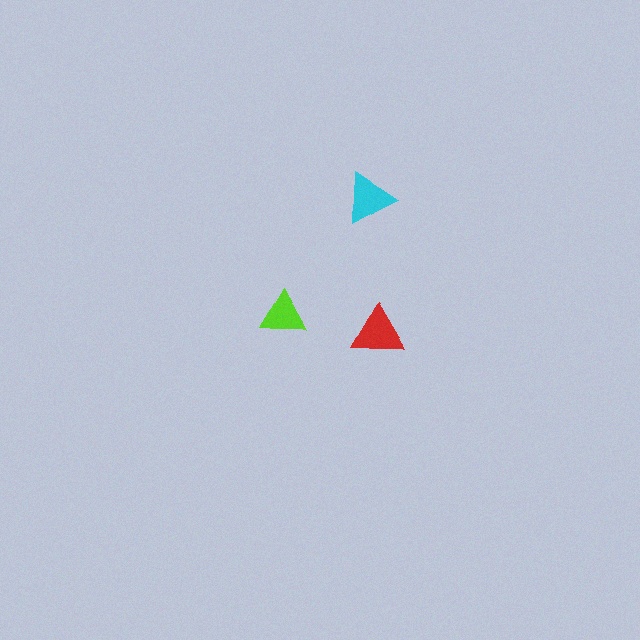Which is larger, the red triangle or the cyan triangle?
The red one.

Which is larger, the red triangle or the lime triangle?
The red one.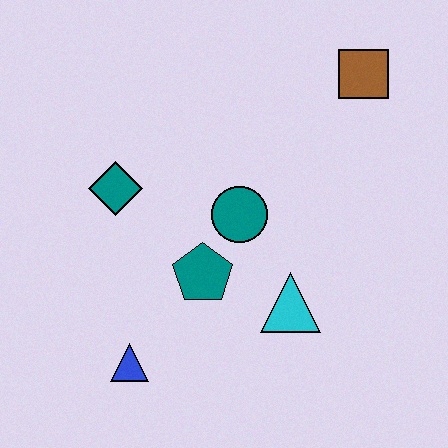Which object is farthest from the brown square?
The blue triangle is farthest from the brown square.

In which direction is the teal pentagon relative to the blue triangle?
The teal pentagon is above the blue triangle.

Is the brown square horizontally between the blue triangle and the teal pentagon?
No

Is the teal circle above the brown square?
No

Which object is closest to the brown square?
The teal circle is closest to the brown square.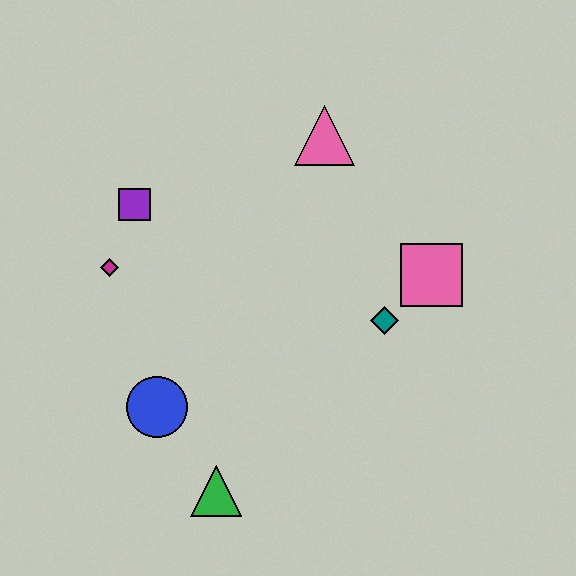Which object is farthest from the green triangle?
The pink triangle is farthest from the green triangle.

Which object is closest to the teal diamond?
The pink square is closest to the teal diamond.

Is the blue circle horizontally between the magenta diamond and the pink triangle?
Yes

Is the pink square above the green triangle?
Yes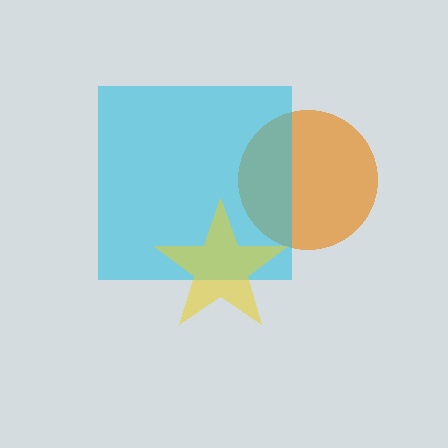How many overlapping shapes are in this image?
There are 3 overlapping shapes in the image.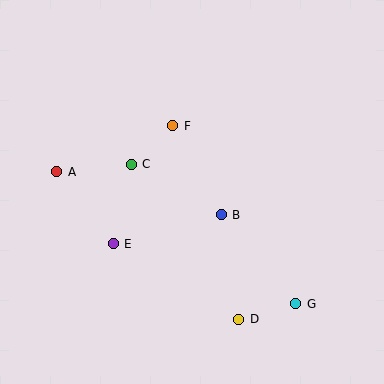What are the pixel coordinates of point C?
Point C is at (131, 164).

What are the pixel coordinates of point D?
Point D is at (239, 319).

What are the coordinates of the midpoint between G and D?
The midpoint between G and D is at (267, 312).